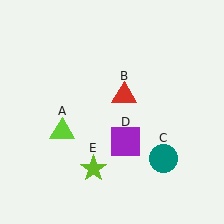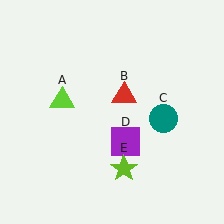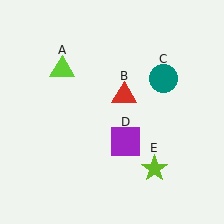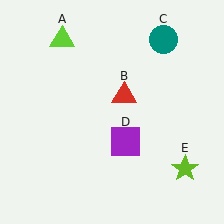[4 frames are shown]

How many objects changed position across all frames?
3 objects changed position: lime triangle (object A), teal circle (object C), lime star (object E).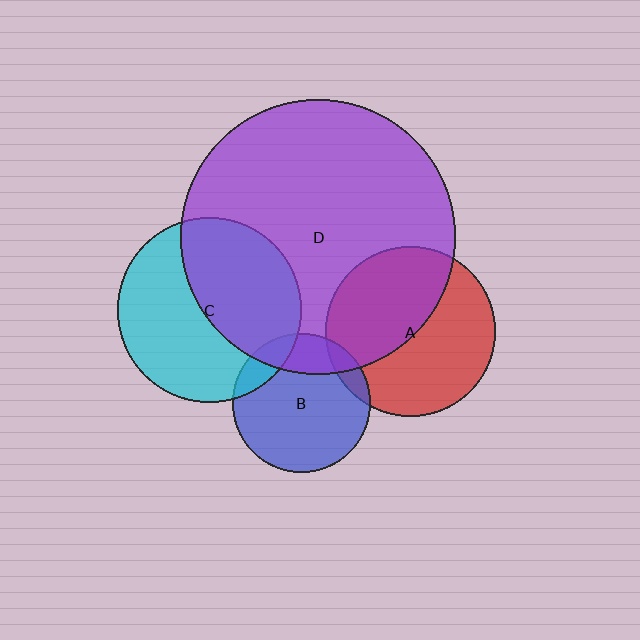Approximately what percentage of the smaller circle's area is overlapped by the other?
Approximately 20%.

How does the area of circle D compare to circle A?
Approximately 2.6 times.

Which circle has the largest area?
Circle D (purple).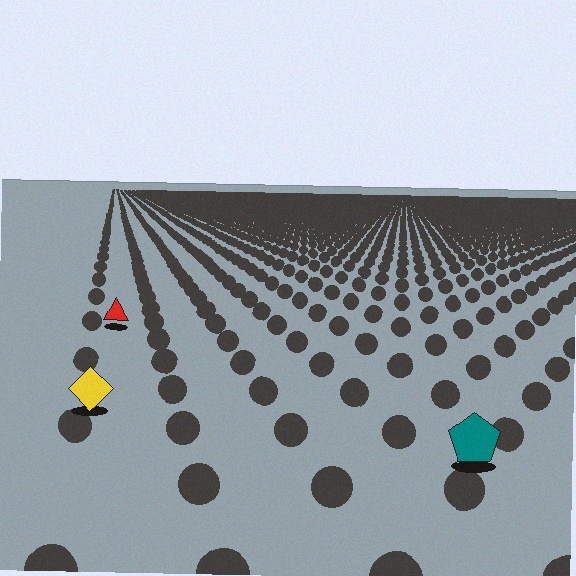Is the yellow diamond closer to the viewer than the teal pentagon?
No. The teal pentagon is closer — you can tell from the texture gradient: the ground texture is coarser near it.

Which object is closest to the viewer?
The teal pentagon is closest. The texture marks near it are larger and more spread out.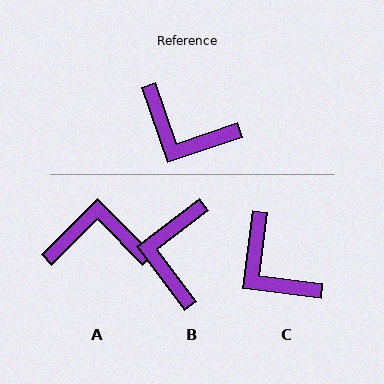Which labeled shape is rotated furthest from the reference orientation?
A, about 154 degrees away.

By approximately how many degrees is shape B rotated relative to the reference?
Approximately 72 degrees clockwise.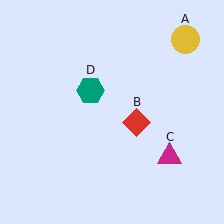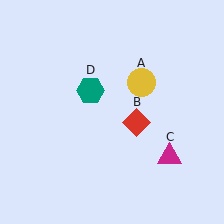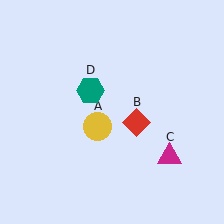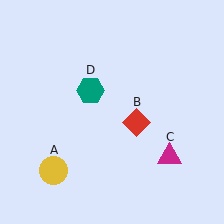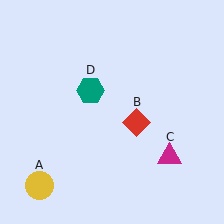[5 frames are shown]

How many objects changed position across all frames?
1 object changed position: yellow circle (object A).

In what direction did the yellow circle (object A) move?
The yellow circle (object A) moved down and to the left.